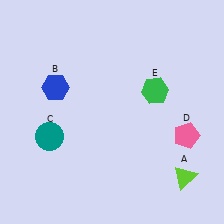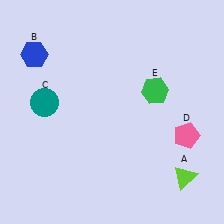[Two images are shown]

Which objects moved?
The objects that moved are: the blue hexagon (B), the teal circle (C).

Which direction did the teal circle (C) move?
The teal circle (C) moved up.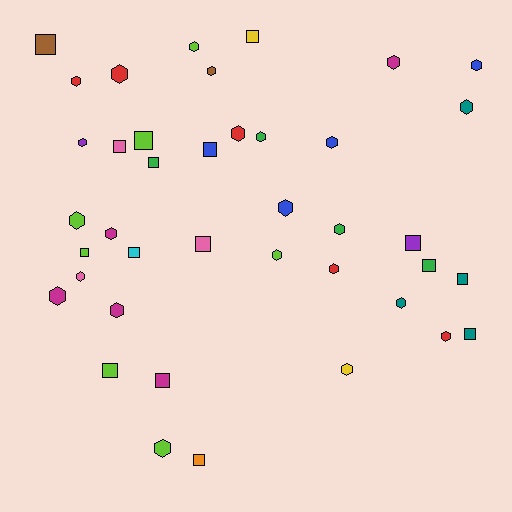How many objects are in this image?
There are 40 objects.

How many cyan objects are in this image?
There is 1 cyan object.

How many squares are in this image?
There are 16 squares.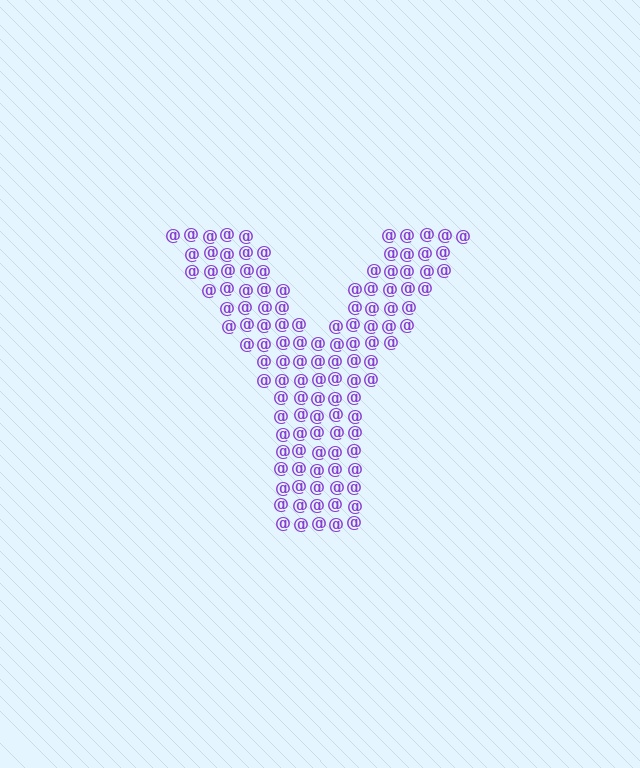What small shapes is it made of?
It is made of small at signs.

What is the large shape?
The large shape is the letter Y.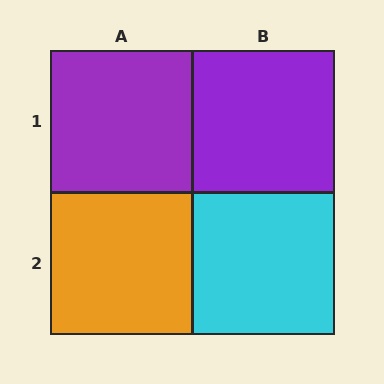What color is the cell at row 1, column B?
Purple.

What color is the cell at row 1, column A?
Purple.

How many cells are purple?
2 cells are purple.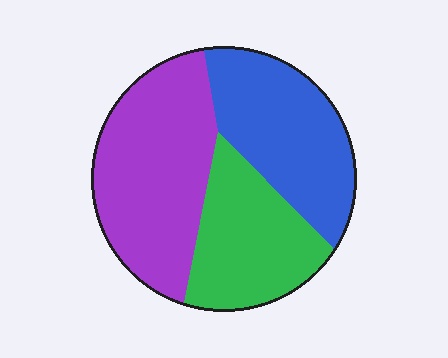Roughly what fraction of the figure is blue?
Blue covers about 30% of the figure.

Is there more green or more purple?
Purple.